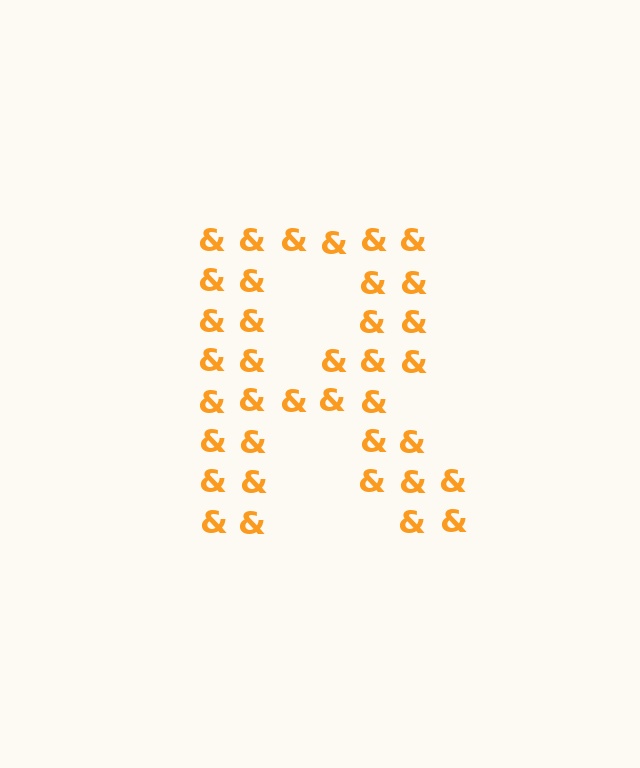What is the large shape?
The large shape is the letter R.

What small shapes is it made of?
It is made of small ampersands.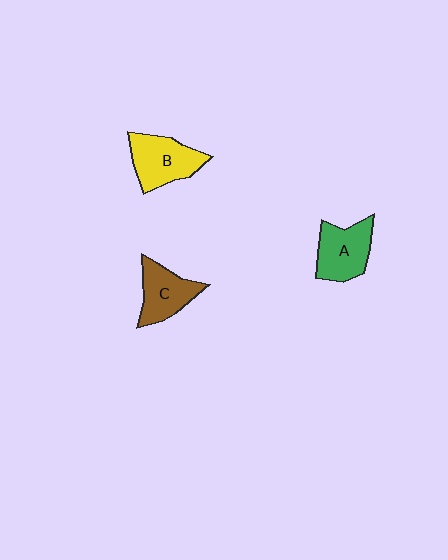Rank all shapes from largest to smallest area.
From largest to smallest: B (yellow), A (green), C (brown).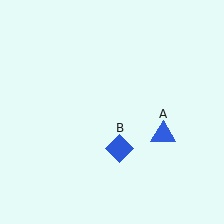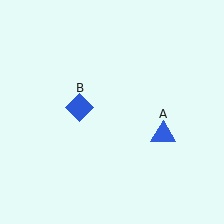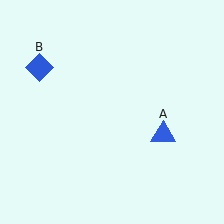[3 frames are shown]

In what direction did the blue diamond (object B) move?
The blue diamond (object B) moved up and to the left.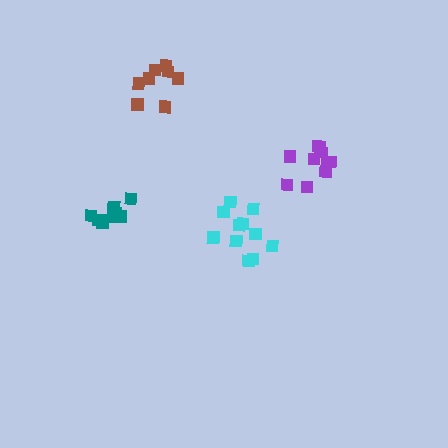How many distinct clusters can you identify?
There are 4 distinct clusters.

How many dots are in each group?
Group 1: 10 dots, Group 2: 11 dots, Group 3: 8 dots, Group 4: 9 dots (38 total).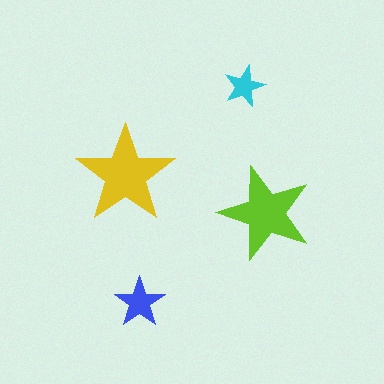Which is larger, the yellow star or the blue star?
The yellow one.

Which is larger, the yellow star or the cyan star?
The yellow one.